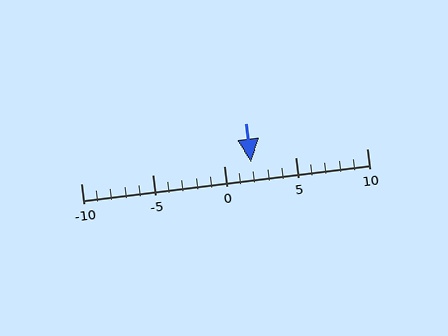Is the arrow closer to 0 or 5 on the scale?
The arrow is closer to 0.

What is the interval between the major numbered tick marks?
The major tick marks are spaced 5 units apart.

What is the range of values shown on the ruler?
The ruler shows values from -10 to 10.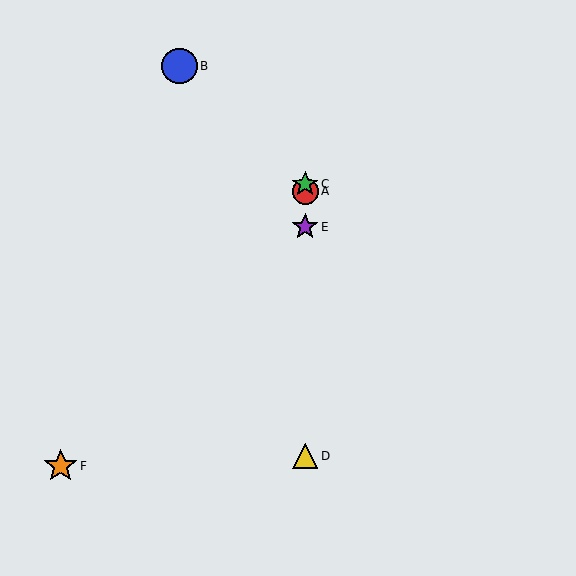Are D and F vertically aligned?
No, D is at x≈305 and F is at x≈61.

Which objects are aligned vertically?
Objects A, C, D, E are aligned vertically.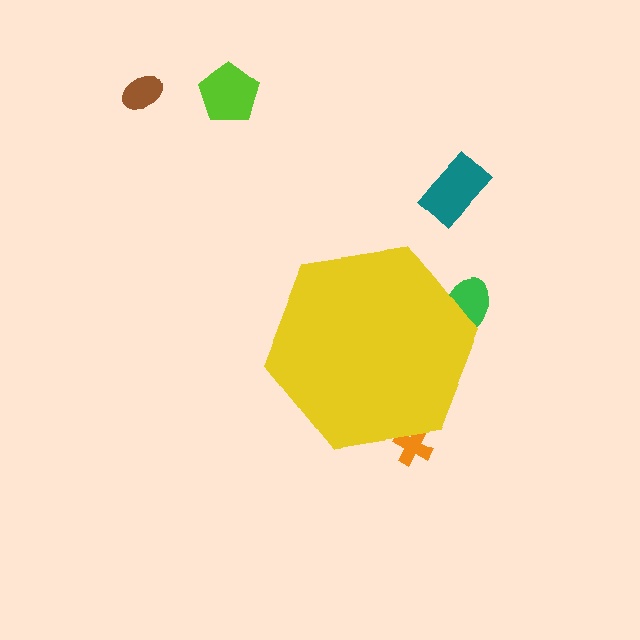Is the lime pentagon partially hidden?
No, the lime pentagon is fully visible.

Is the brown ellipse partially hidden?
No, the brown ellipse is fully visible.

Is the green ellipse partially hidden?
Yes, the green ellipse is partially hidden behind the yellow hexagon.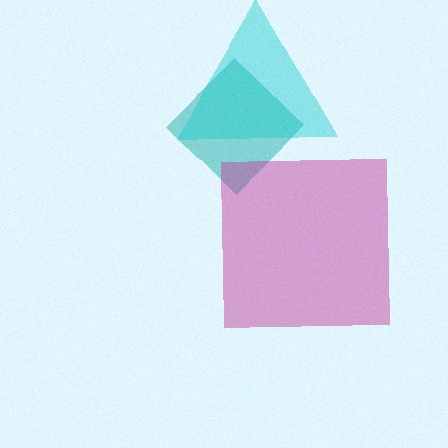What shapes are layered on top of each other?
The layered shapes are: a teal diamond, a cyan triangle, a magenta square.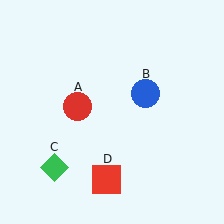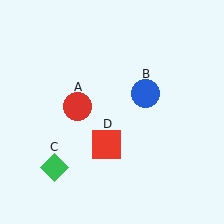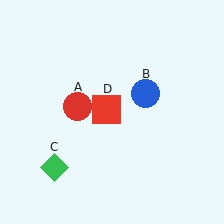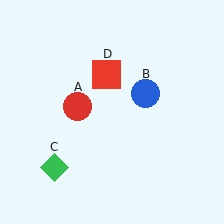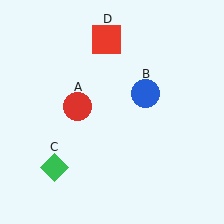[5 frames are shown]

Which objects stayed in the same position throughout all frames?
Red circle (object A) and blue circle (object B) and green diamond (object C) remained stationary.